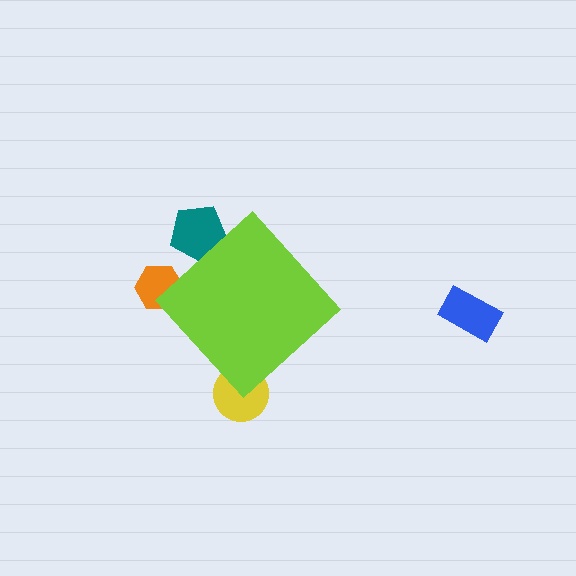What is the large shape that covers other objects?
A lime diamond.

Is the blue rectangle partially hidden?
No, the blue rectangle is fully visible.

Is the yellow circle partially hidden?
Yes, the yellow circle is partially hidden behind the lime diamond.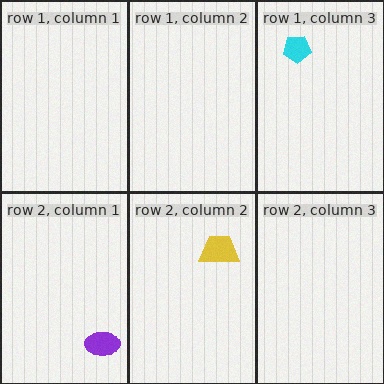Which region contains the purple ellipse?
The row 2, column 1 region.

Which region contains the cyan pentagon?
The row 1, column 3 region.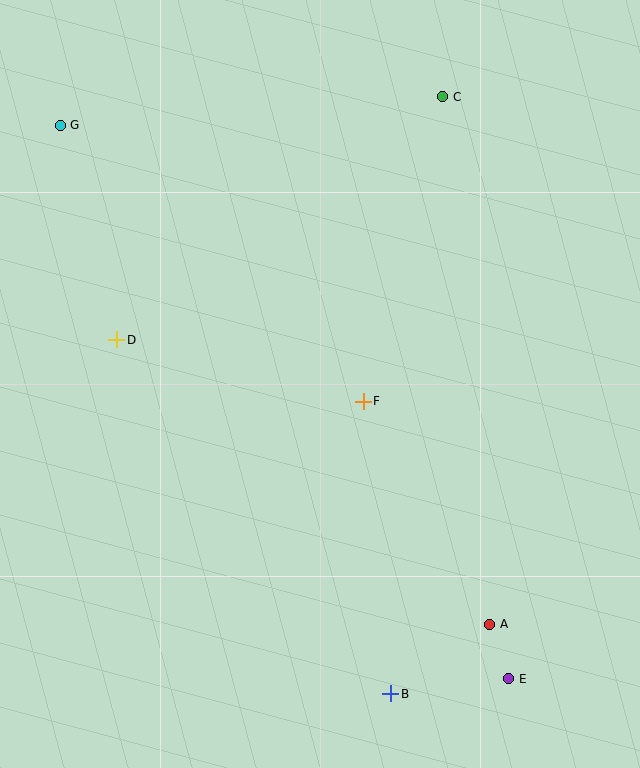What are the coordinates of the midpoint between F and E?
The midpoint between F and E is at (436, 540).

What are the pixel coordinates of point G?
Point G is at (60, 125).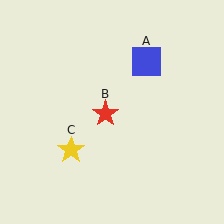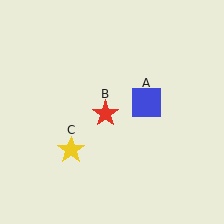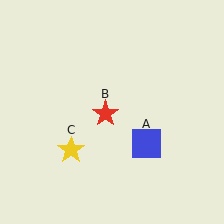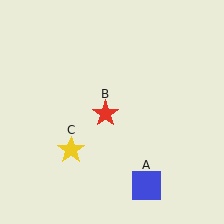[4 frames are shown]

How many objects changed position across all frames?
1 object changed position: blue square (object A).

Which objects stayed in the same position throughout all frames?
Red star (object B) and yellow star (object C) remained stationary.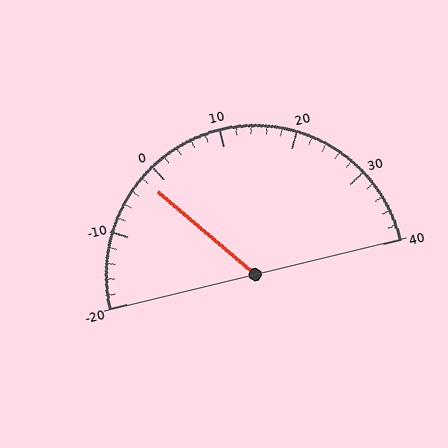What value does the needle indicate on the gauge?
The needle indicates approximately -2.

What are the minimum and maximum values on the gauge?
The gauge ranges from -20 to 40.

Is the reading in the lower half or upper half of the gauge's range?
The reading is in the lower half of the range (-20 to 40).